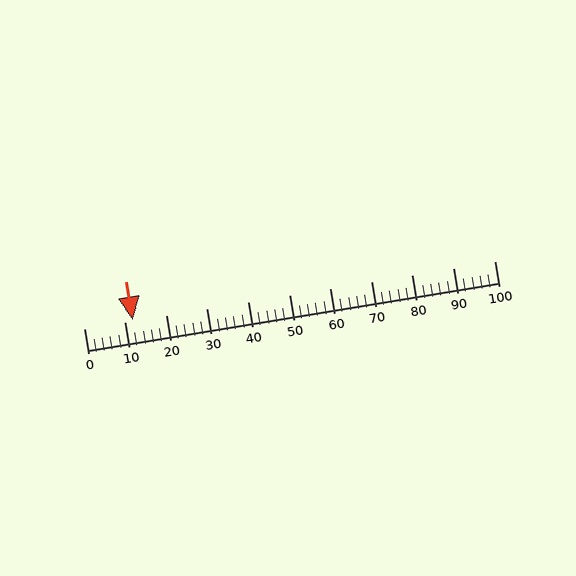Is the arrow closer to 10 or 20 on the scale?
The arrow is closer to 10.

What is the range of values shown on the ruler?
The ruler shows values from 0 to 100.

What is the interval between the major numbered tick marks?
The major tick marks are spaced 10 units apart.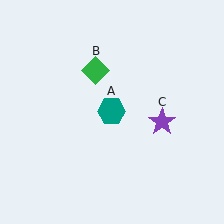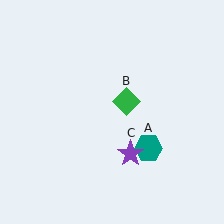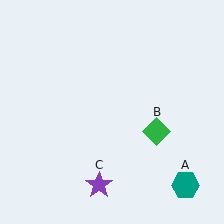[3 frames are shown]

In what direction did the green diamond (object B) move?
The green diamond (object B) moved down and to the right.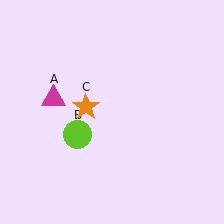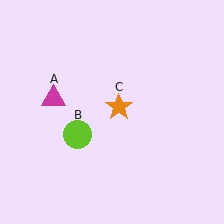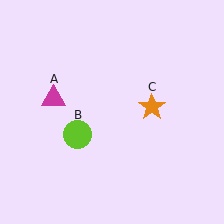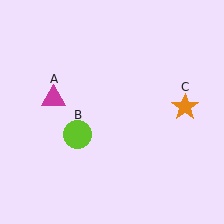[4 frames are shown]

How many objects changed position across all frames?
1 object changed position: orange star (object C).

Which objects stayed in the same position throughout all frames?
Magenta triangle (object A) and lime circle (object B) remained stationary.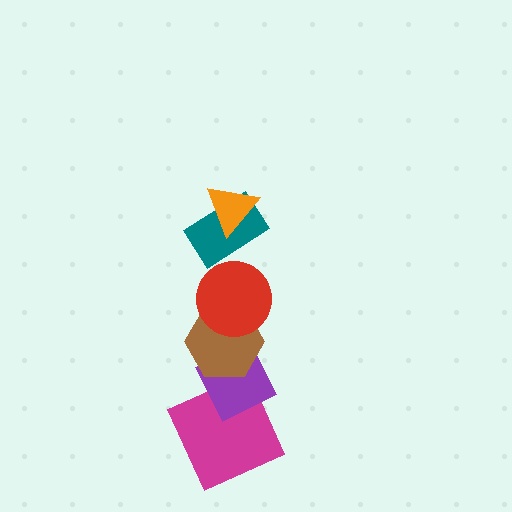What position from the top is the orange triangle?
The orange triangle is 1st from the top.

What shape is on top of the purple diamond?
The brown hexagon is on top of the purple diamond.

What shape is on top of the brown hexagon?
The red circle is on top of the brown hexagon.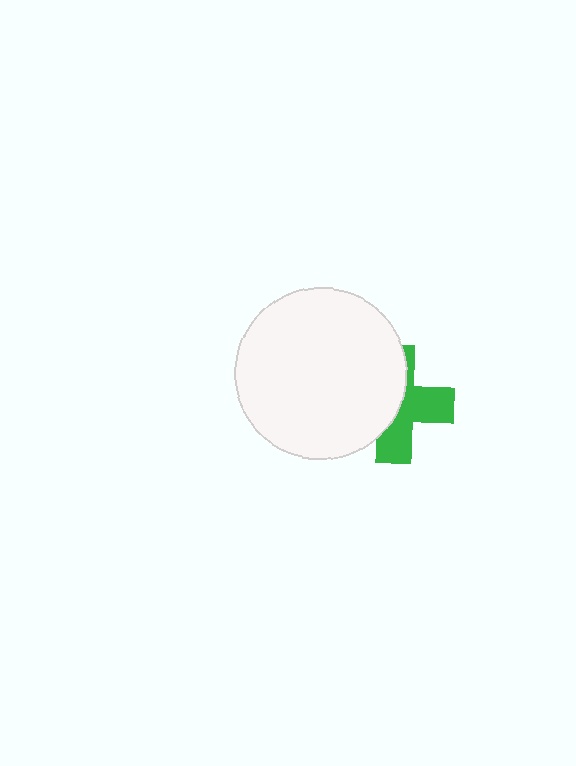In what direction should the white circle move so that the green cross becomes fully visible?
The white circle should move left. That is the shortest direction to clear the overlap and leave the green cross fully visible.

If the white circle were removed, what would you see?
You would see the complete green cross.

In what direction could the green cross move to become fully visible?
The green cross could move right. That would shift it out from behind the white circle entirely.